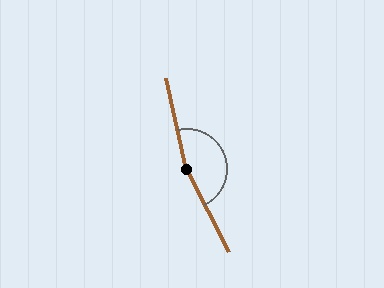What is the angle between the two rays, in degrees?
Approximately 166 degrees.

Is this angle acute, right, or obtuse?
It is obtuse.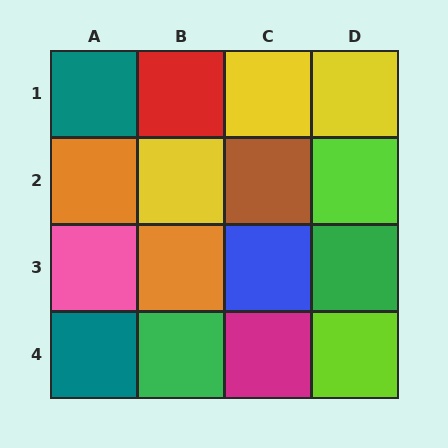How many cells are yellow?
3 cells are yellow.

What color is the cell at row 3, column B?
Orange.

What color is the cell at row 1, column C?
Yellow.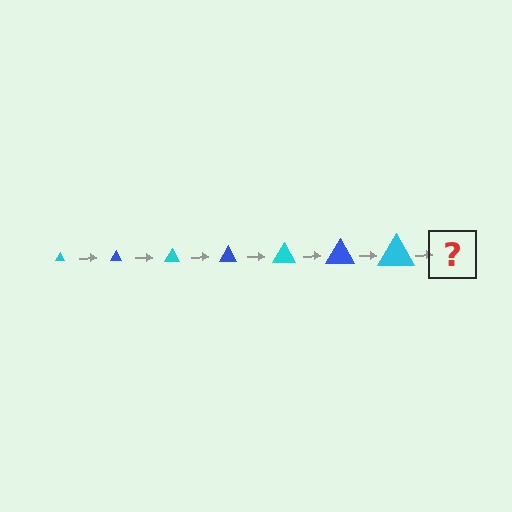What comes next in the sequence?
The next element should be a blue triangle, larger than the previous one.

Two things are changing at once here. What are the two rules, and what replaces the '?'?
The two rules are that the triangle grows larger each step and the color cycles through cyan and blue. The '?' should be a blue triangle, larger than the previous one.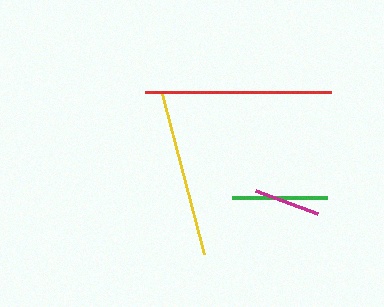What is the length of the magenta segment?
The magenta segment is approximately 66 pixels long.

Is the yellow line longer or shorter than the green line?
The yellow line is longer than the green line.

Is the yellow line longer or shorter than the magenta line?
The yellow line is longer than the magenta line.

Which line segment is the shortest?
The magenta line is the shortest at approximately 66 pixels.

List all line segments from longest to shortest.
From longest to shortest: red, yellow, green, magenta.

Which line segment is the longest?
The red line is the longest at approximately 186 pixels.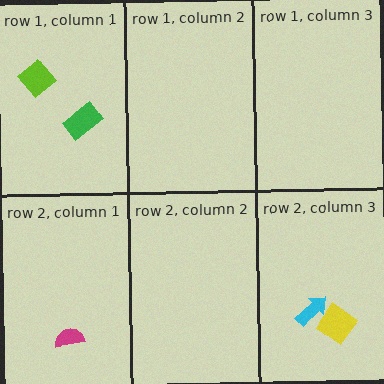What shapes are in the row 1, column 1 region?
The green rectangle, the lime diamond.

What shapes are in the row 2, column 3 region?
The yellow diamond, the cyan arrow.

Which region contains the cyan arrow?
The row 2, column 3 region.